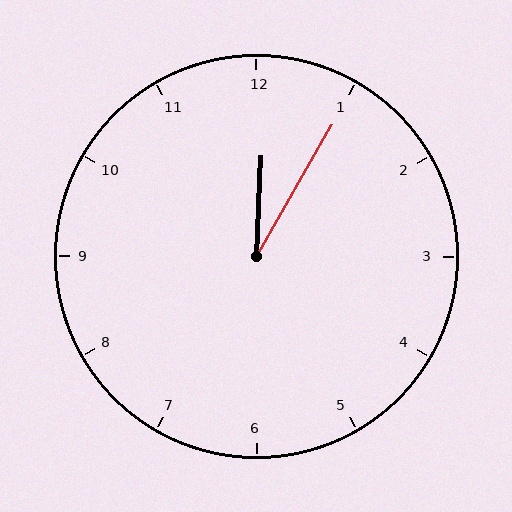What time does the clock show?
12:05.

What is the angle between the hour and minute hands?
Approximately 28 degrees.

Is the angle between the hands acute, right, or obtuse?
It is acute.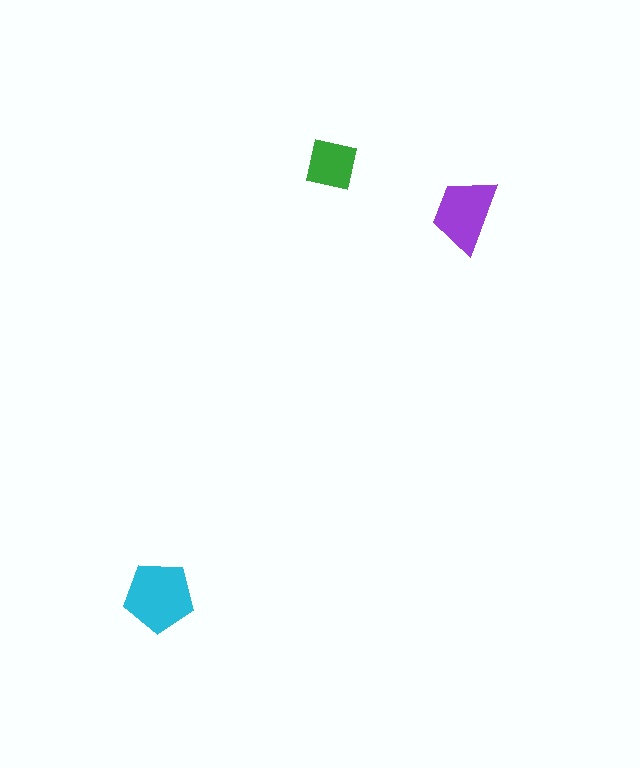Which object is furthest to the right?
The purple trapezoid is rightmost.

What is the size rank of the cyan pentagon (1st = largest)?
1st.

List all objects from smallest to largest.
The green square, the purple trapezoid, the cyan pentagon.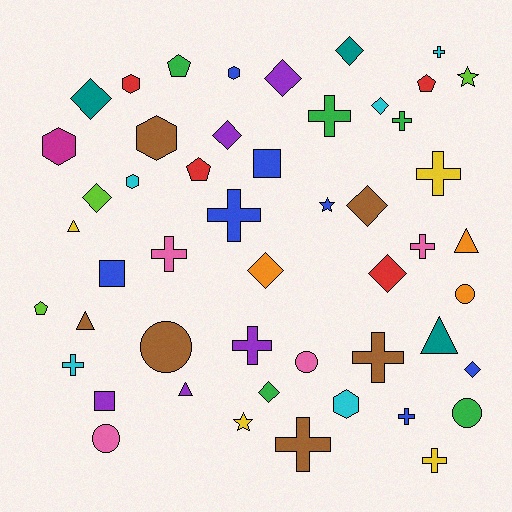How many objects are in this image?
There are 50 objects.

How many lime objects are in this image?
There are 3 lime objects.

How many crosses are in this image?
There are 13 crosses.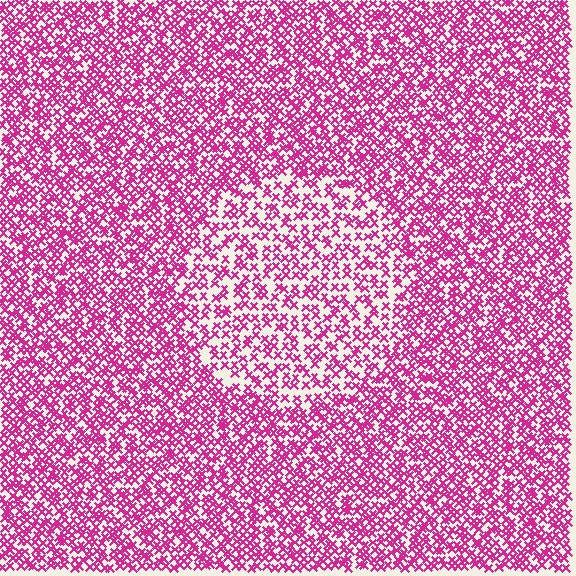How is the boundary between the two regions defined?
The boundary is defined by a change in element density (approximately 1.7x ratio). All elements are the same color, size, and shape.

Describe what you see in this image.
The image contains small magenta elements arranged at two different densities. A circle-shaped region is visible where the elements are less densely packed than the surrounding area.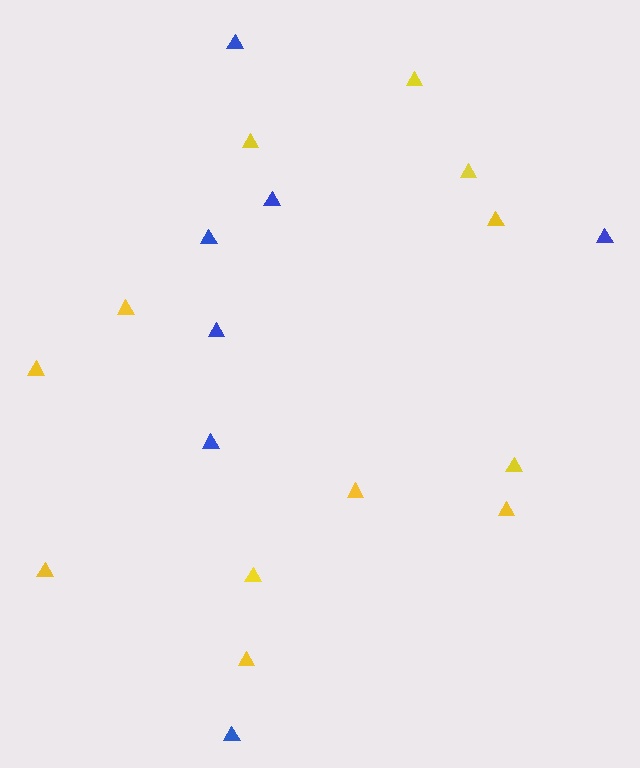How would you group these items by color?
There are 2 groups: one group of yellow triangles (12) and one group of blue triangles (7).